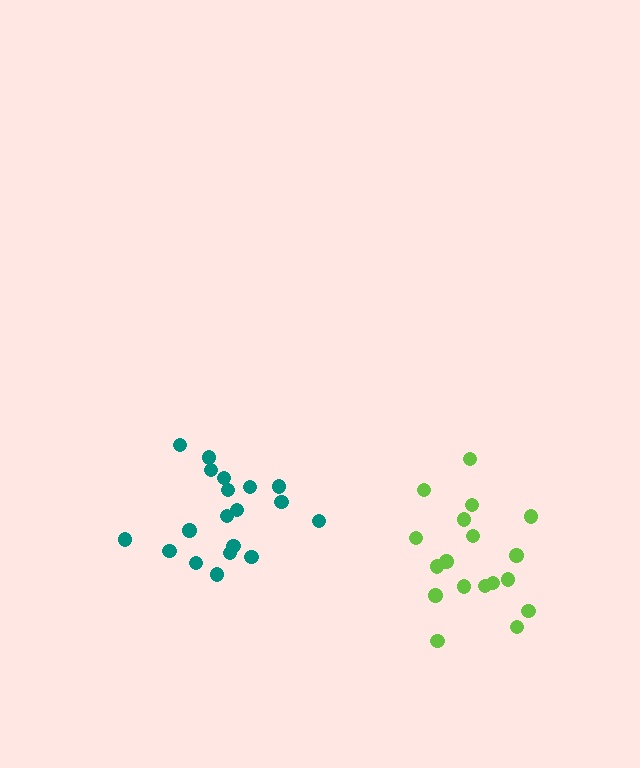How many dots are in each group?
Group 1: 18 dots, Group 2: 19 dots (37 total).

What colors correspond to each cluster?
The clusters are colored: lime, teal.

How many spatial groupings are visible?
There are 2 spatial groupings.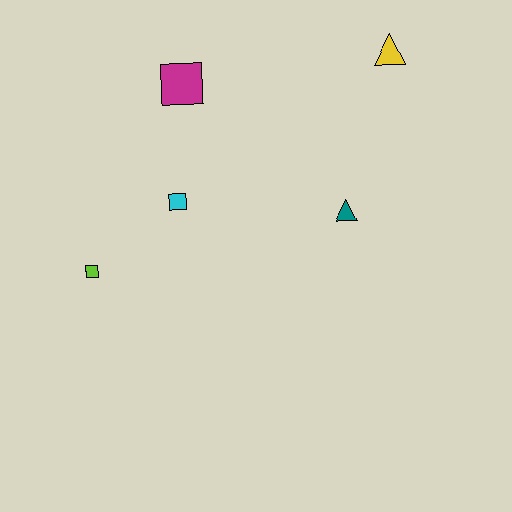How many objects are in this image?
There are 5 objects.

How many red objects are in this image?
There are no red objects.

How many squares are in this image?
There are 3 squares.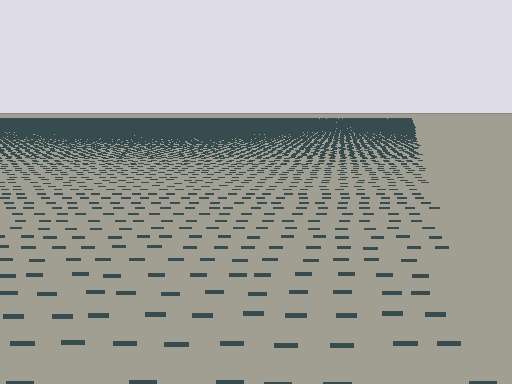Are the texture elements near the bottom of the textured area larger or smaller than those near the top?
Larger. Near the bottom, elements are closer to the viewer and appear at a bigger on-screen size.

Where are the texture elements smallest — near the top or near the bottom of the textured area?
Near the top.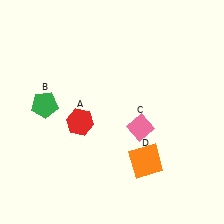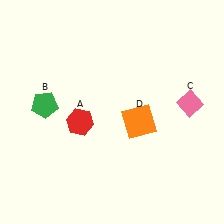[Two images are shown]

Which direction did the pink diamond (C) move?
The pink diamond (C) moved right.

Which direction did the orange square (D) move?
The orange square (D) moved up.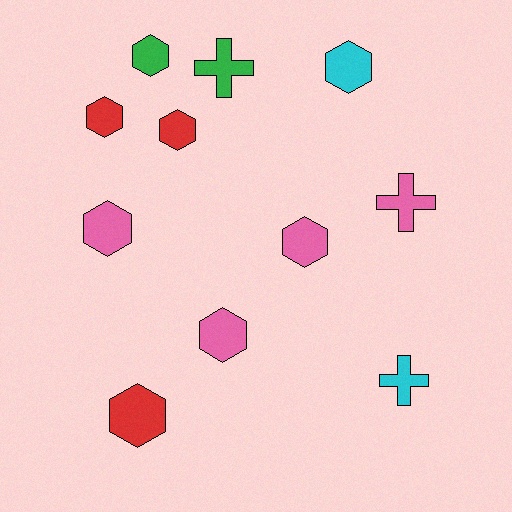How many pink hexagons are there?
There are 3 pink hexagons.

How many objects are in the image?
There are 11 objects.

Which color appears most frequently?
Pink, with 4 objects.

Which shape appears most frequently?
Hexagon, with 8 objects.